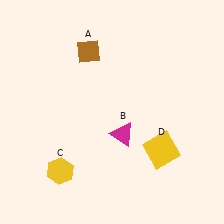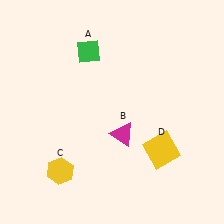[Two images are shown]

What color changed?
The diamond (A) changed from brown in Image 1 to green in Image 2.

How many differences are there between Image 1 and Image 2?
There is 1 difference between the two images.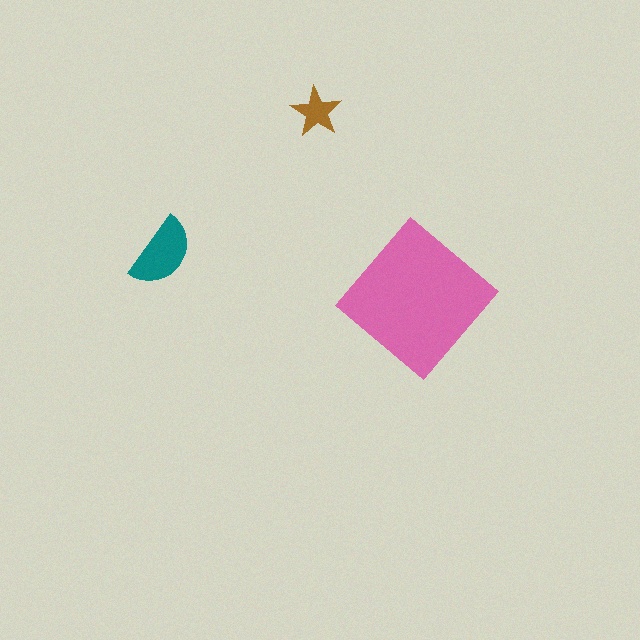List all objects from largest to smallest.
The pink diamond, the teal semicircle, the brown star.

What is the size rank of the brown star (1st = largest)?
3rd.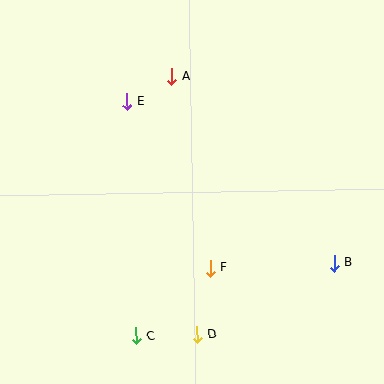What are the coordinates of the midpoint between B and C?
The midpoint between B and C is at (235, 299).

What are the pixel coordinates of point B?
Point B is at (334, 263).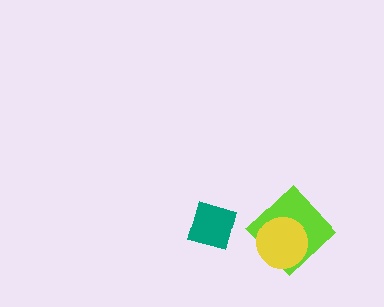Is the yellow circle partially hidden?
No, no other shape covers it.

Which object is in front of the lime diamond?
The yellow circle is in front of the lime diamond.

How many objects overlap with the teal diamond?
0 objects overlap with the teal diamond.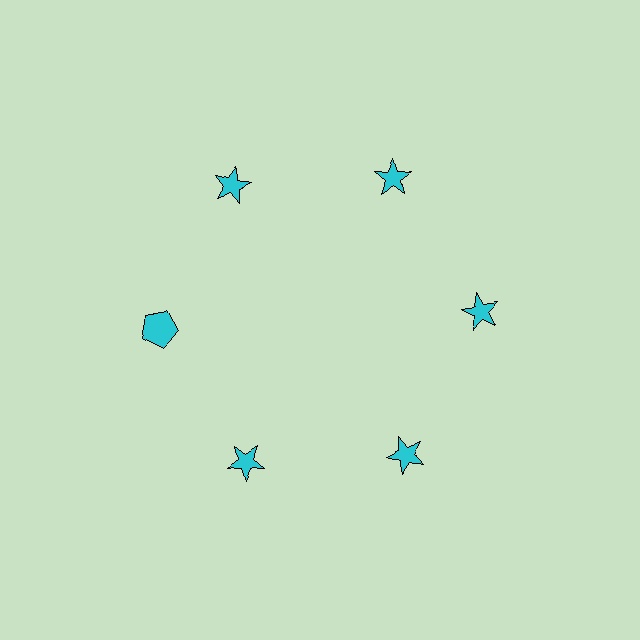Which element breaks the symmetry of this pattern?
The cyan pentagon at roughly the 9 o'clock position breaks the symmetry. All other shapes are cyan stars.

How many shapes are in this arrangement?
There are 6 shapes arranged in a ring pattern.